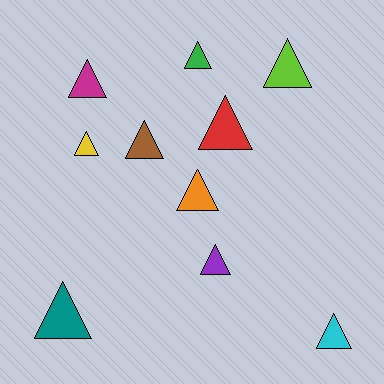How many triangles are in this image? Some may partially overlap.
There are 10 triangles.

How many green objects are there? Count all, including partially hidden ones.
There is 1 green object.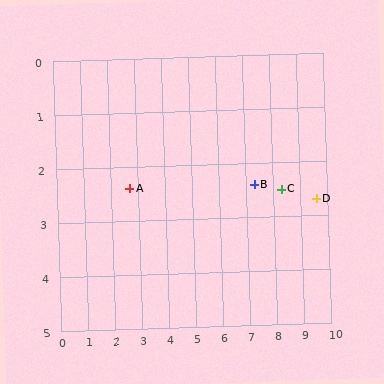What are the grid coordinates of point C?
Point C is at approximately (8.3, 2.5).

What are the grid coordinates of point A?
Point A is at approximately (2.7, 2.4).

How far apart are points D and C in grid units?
Points D and C are about 1.3 grid units apart.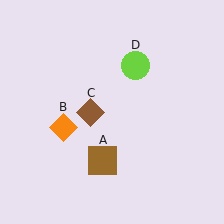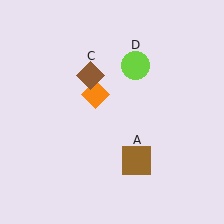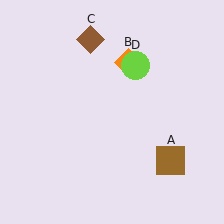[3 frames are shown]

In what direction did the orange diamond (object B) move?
The orange diamond (object B) moved up and to the right.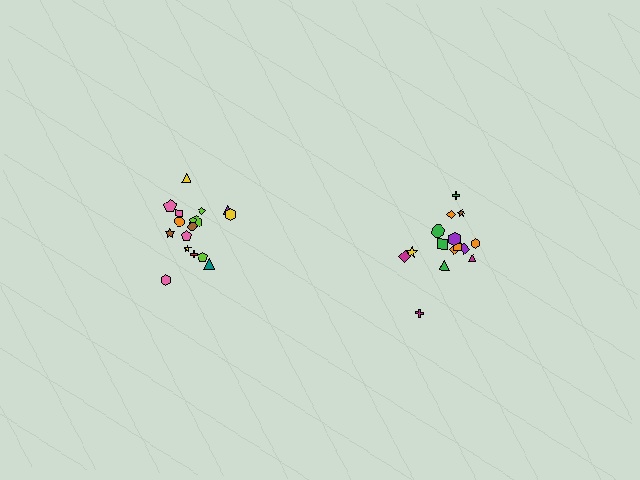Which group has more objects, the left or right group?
The left group.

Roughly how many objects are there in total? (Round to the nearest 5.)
Roughly 35 objects in total.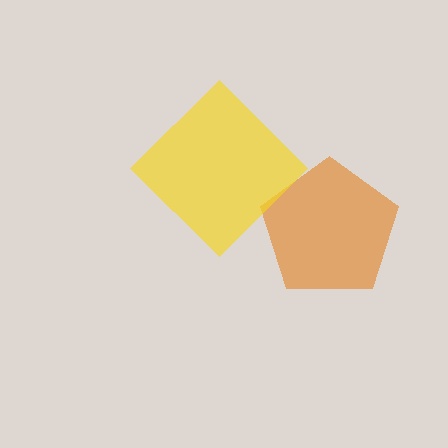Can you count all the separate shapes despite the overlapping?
Yes, there are 2 separate shapes.